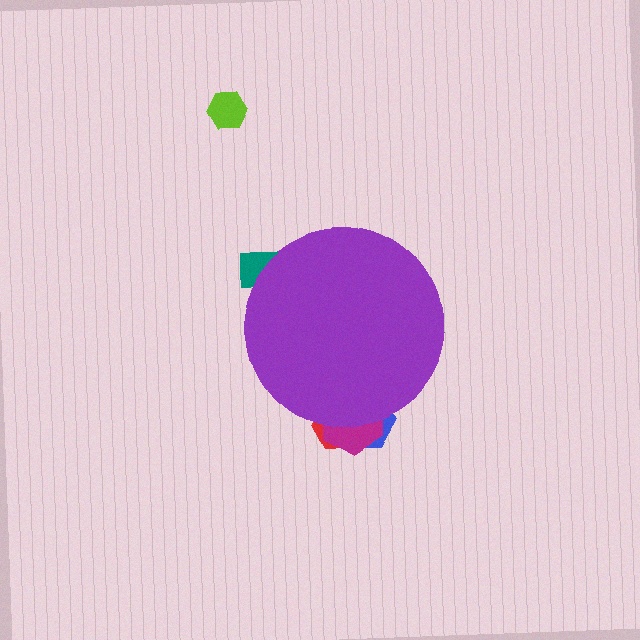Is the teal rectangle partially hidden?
Yes, the teal rectangle is partially hidden behind the purple circle.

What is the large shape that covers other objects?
A purple circle.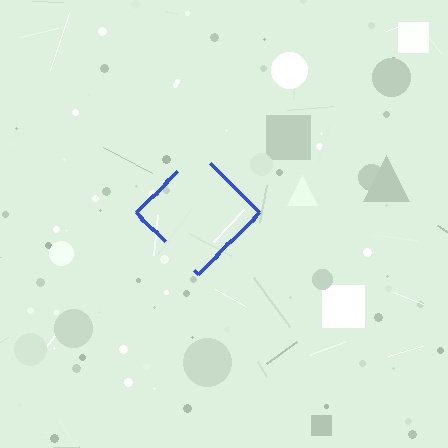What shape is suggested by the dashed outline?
The dashed outline suggests a diamond.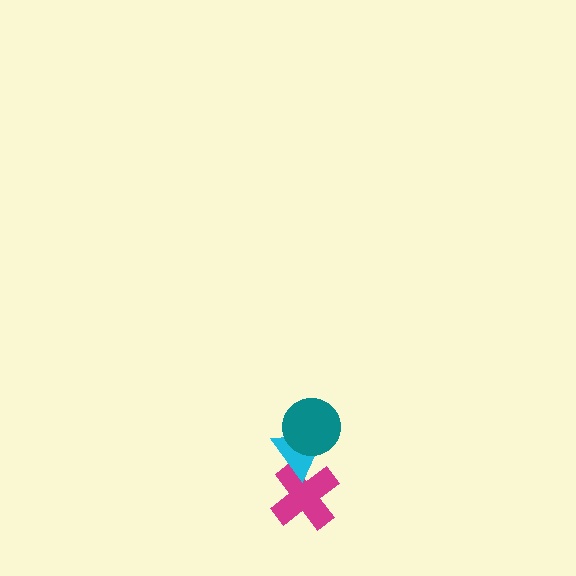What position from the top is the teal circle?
The teal circle is 1st from the top.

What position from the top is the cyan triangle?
The cyan triangle is 2nd from the top.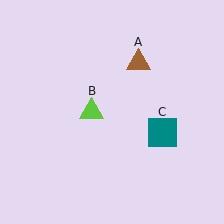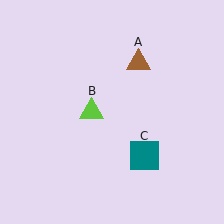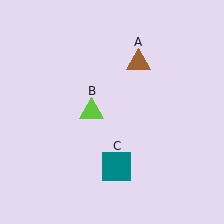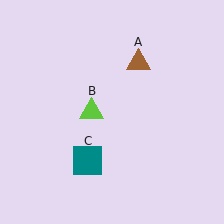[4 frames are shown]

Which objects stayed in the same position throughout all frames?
Brown triangle (object A) and lime triangle (object B) remained stationary.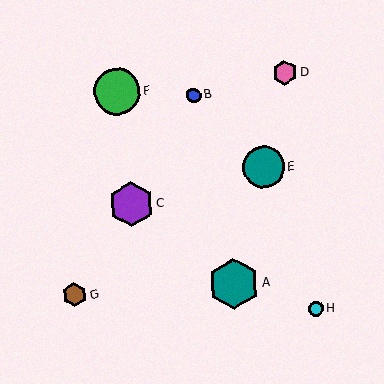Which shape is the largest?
The teal hexagon (labeled A) is the largest.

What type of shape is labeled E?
Shape E is a teal circle.